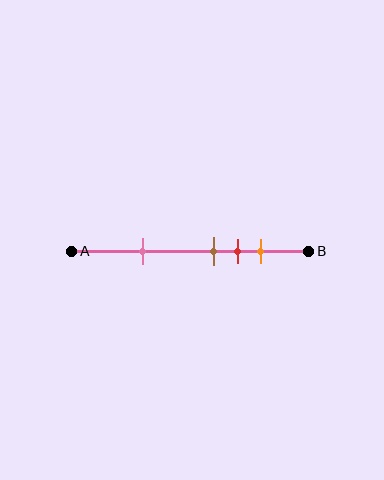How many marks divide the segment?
There are 4 marks dividing the segment.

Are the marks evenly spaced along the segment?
No, the marks are not evenly spaced.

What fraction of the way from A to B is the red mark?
The red mark is approximately 70% (0.7) of the way from A to B.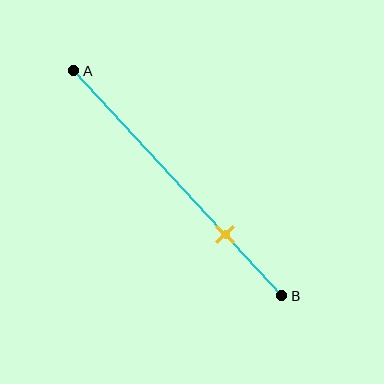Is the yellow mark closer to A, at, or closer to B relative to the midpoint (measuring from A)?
The yellow mark is closer to point B than the midpoint of segment AB.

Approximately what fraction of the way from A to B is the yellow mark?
The yellow mark is approximately 75% of the way from A to B.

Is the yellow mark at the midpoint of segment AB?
No, the mark is at about 75% from A, not at the 50% midpoint.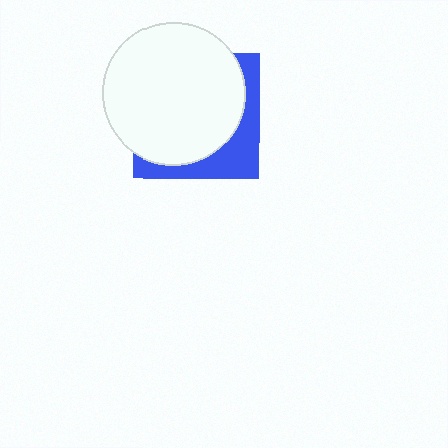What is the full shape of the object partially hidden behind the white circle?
The partially hidden object is a blue square.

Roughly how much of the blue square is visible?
A small part of it is visible (roughly 30%).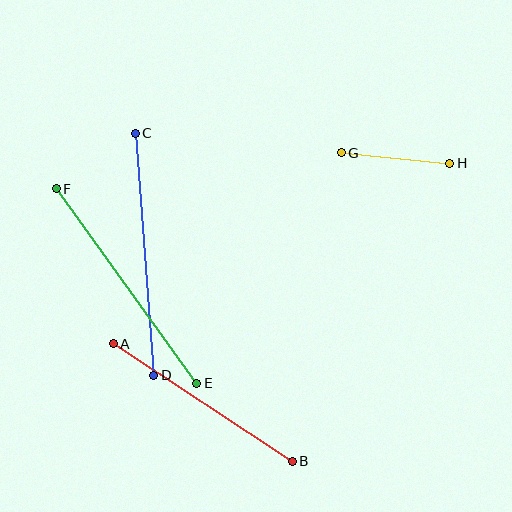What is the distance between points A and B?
The distance is approximately 214 pixels.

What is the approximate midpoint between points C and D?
The midpoint is at approximately (145, 254) pixels.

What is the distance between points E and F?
The distance is approximately 240 pixels.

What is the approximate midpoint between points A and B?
The midpoint is at approximately (203, 403) pixels.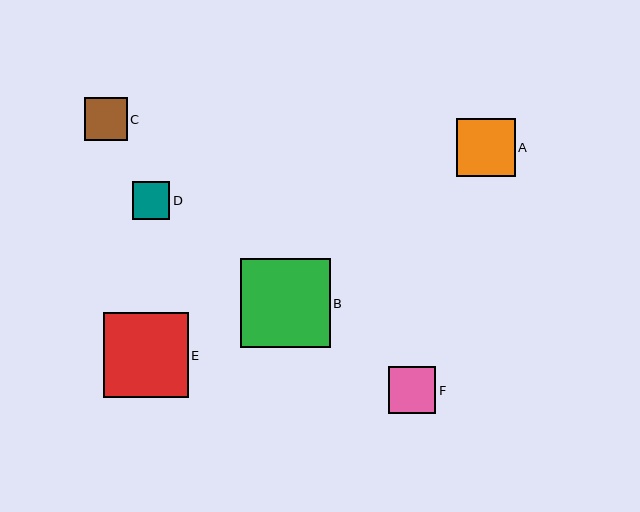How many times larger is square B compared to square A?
Square B is approximately 1.5 times the size of square A.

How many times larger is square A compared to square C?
Square A is approximately 1.4 times the size of square C.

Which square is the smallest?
Square D is the smallest with a size of approximately 38 pixels.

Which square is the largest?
Square B is the largest with a size of approximately 89 pixels.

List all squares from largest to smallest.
From largest to smallest: B, E, A, F, C, D.